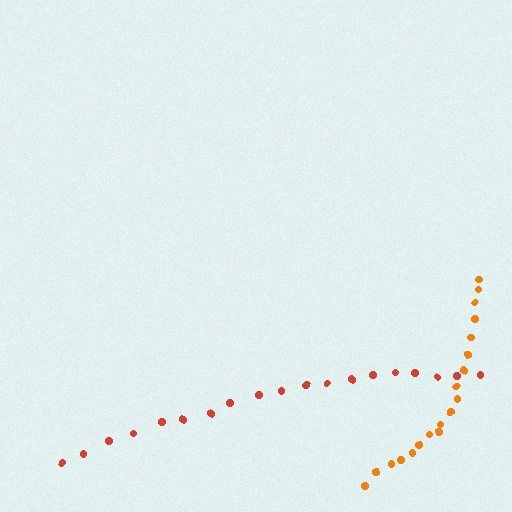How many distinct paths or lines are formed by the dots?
There are 2 distinct paths.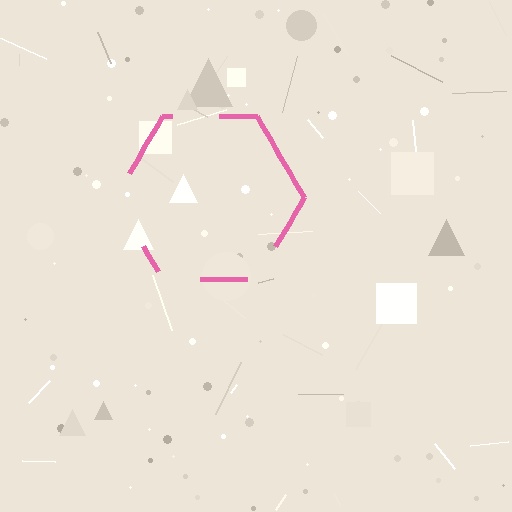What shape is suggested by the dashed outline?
The dashed outline suggests a hexagon.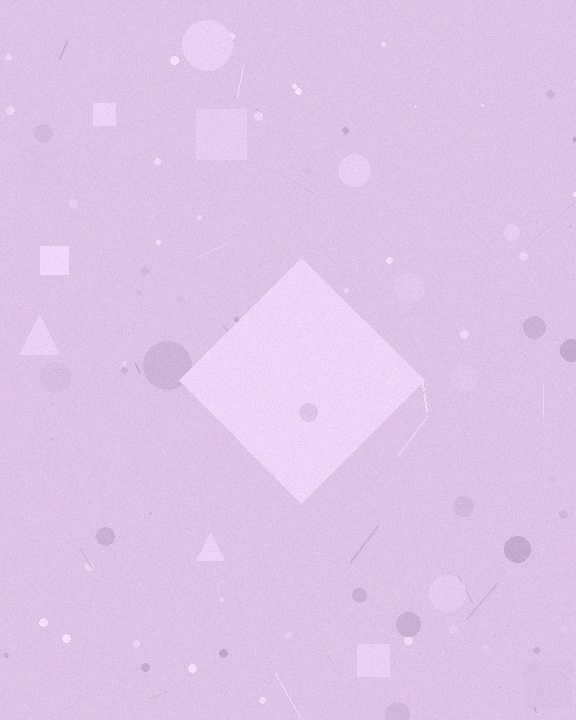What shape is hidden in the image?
A diamond is hidden in the image.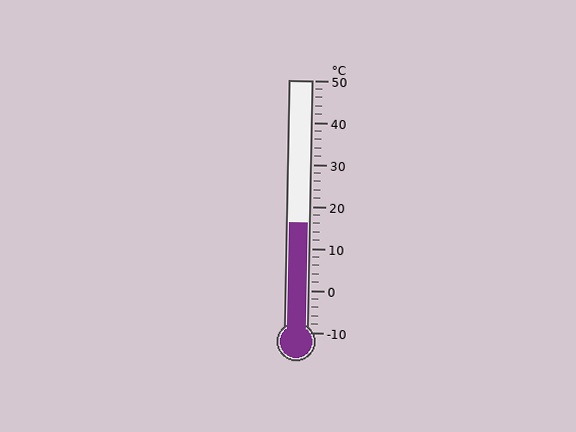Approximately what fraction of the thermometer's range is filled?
The thermometer is filled to approximately 45% of its range.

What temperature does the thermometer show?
The thermometer shows approximately 16°C.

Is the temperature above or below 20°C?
The temperature is below 20°C.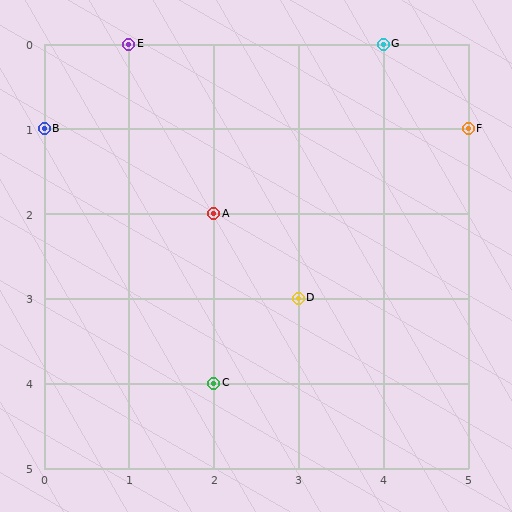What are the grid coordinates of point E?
Point E is at grid coordinates (1, 0).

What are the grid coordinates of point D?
Point D is at grid coordinates (3, 3).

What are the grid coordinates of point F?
Point F is at grid coordinates (5, 1).